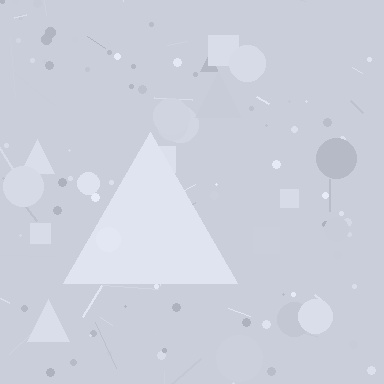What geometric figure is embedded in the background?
A triangle is embedded in the background.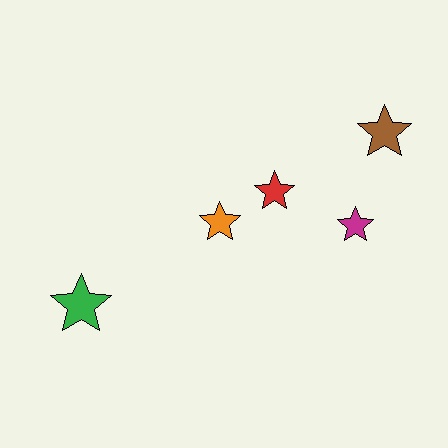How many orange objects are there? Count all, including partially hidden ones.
There is 1 orange object.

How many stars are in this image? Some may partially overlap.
There are 5 stars.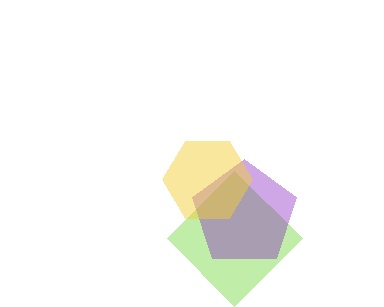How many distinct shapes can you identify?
There are 3 distinct shapes: a lime diamond, a purple pentagon, a yellow hexagon.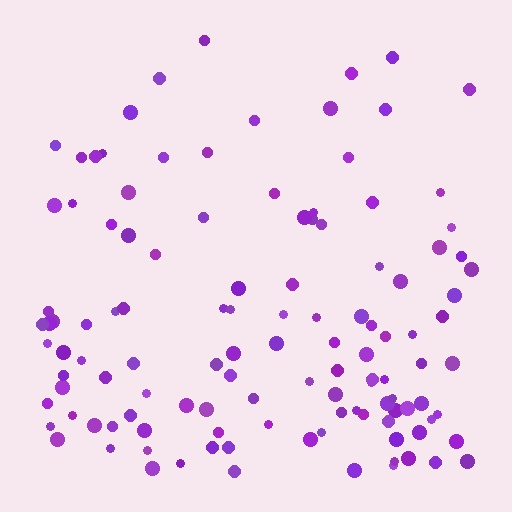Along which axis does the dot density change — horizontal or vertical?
Vertical.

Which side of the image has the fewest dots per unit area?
The top.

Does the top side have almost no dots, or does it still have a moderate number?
Still a moderate number, just noticeably fewer than the bottom.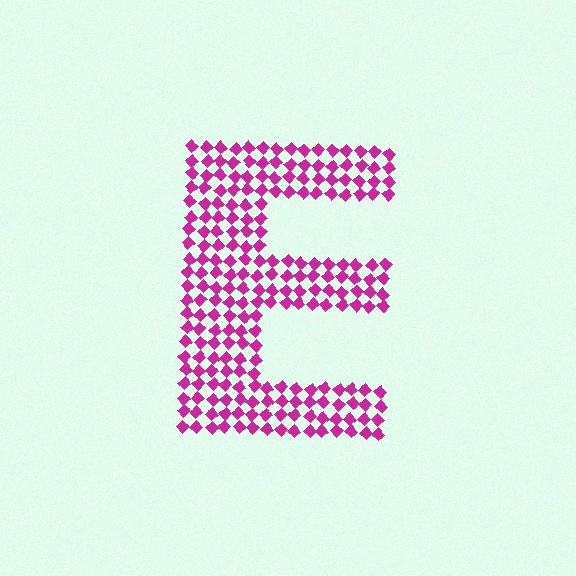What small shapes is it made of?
It is made of small diamonds.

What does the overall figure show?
The overall figure shows the letter E.